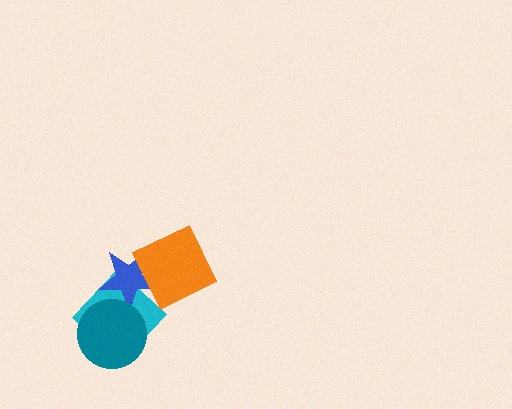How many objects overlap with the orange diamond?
2 objects overlap with the orange diamond.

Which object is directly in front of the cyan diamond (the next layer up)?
The blue star is directly in front of the cyan diamond.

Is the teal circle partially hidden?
No, no other shape covers it.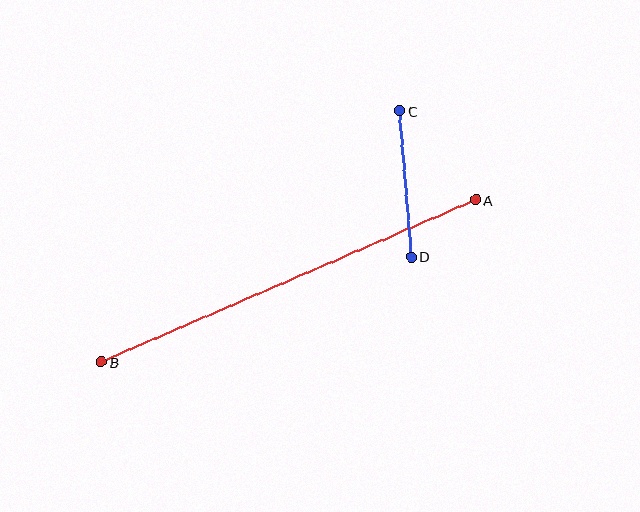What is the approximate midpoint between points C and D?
The midpoint is at approximately (405, 184) pixels.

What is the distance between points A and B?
The distance is approximately 408 pixels.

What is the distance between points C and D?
The distance is approximately 147 pixels.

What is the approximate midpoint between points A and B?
The midpoint is at approximately (289, 281) pixels.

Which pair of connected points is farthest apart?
Points A and B are farthest apart.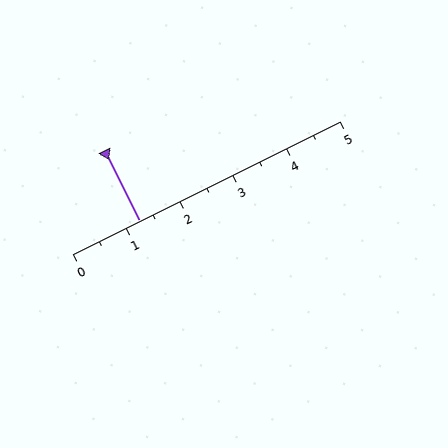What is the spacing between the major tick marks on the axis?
The major ticks are spaced 1 apart.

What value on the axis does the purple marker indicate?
The marker indicates approximately 1.2.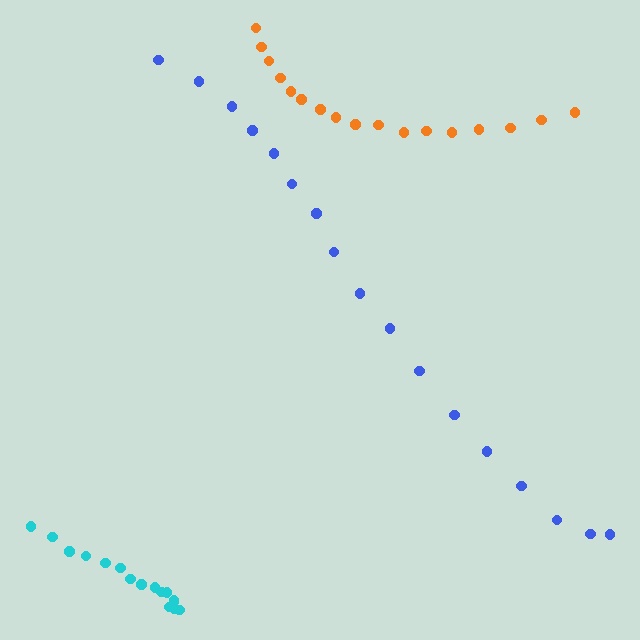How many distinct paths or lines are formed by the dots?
There are 3 distinct paths.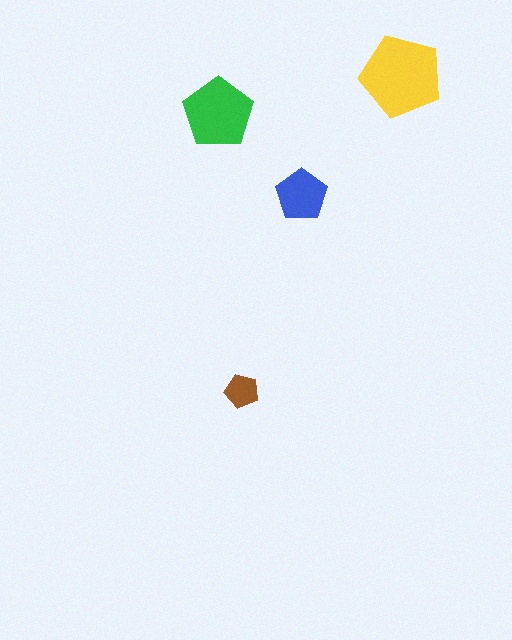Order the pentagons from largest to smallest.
the yellow one, the green one, the blue one, the brown one.